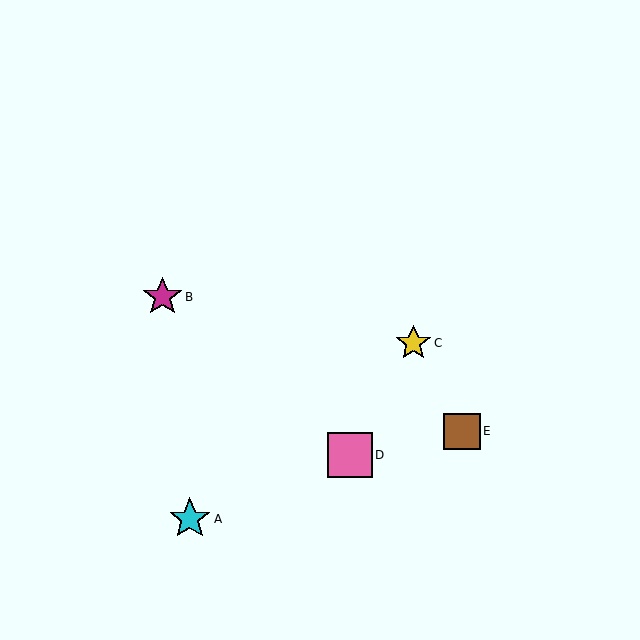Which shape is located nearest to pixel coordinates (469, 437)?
The brown square (labeled E) at (462, 431) is nearest to that location.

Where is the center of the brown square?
The center of the brown square is at (462, 431).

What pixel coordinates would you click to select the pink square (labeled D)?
Click at (350, 455) to select the pink square D.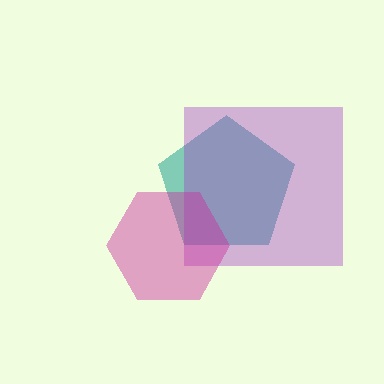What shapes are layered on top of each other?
The layered shapes are: a teal pentagon, a purple square, a magenta hexagon.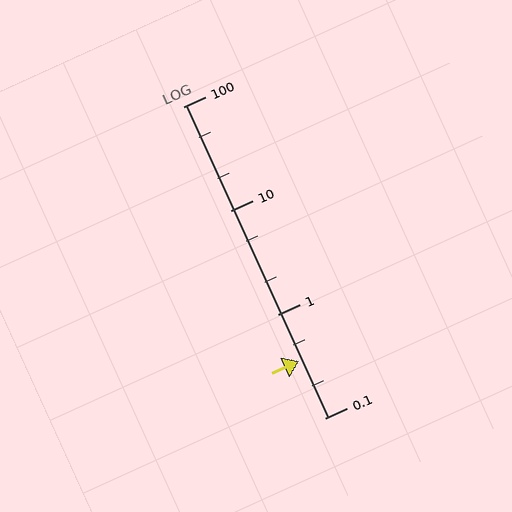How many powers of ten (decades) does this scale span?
The scale spans 3 decades, from 0.1 to 100.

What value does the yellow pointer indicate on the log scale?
The pointer indicates approximately 0.35.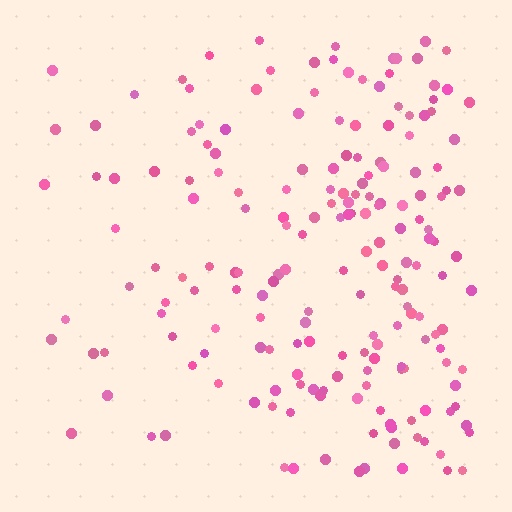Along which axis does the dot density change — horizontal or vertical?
Horizontal.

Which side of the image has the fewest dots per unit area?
The left.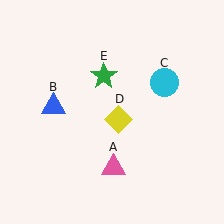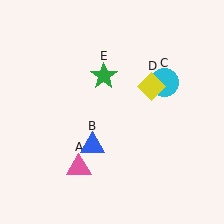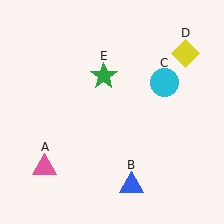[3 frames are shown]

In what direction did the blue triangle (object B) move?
The blue triangle (object B) moved down and to the right.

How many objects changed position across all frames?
3 objects changed position: pink triangle (object A), blue triangle (object B), yellow diamond (object D).